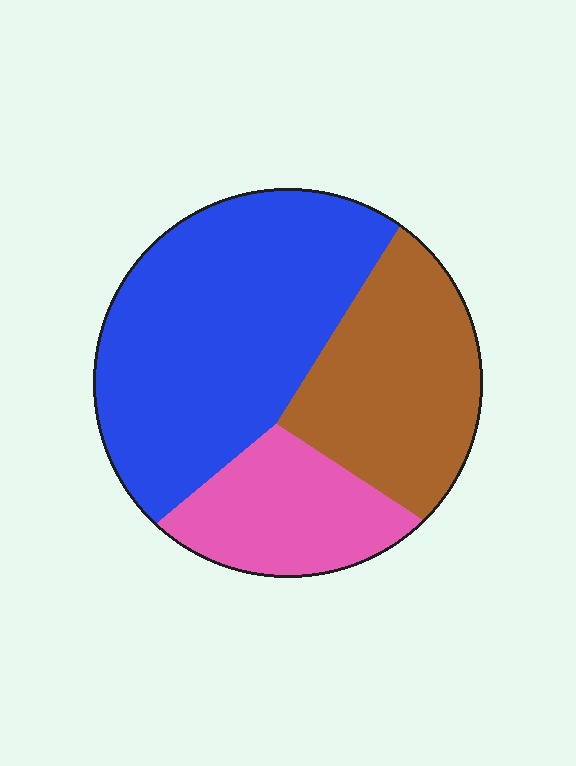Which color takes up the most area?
Blue, at roughly 50%.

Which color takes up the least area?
Pink, at roughly 20%.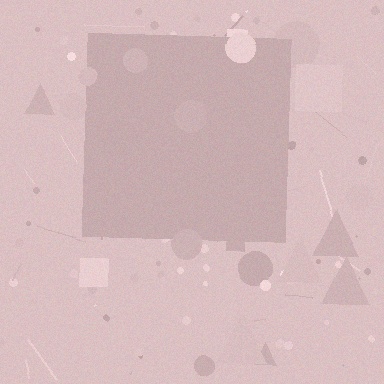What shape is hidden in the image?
A square is hidden in the image.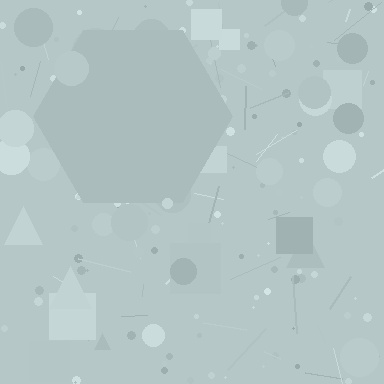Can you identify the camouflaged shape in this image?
The camouflaged shape is a hexagon.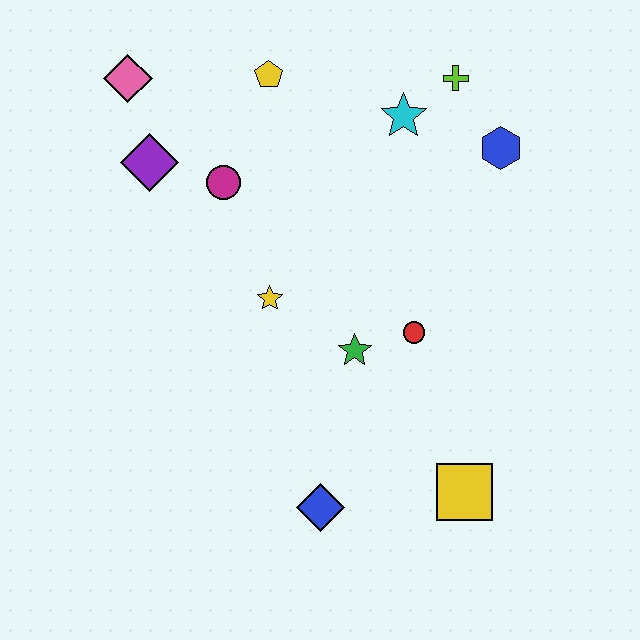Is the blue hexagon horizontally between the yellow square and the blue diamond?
No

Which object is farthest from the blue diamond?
The pink diamond is farthest from the blue diamond.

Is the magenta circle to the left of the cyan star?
Yes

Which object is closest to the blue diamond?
The yellow square is closest to the blue diamond.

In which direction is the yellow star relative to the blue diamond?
The yellow star is above the blue diamond.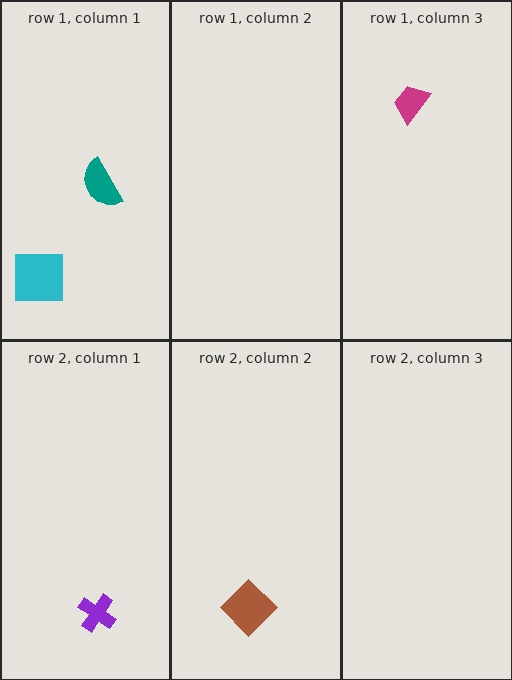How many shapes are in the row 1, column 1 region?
2.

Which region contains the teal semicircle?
The row 1, column 1 region.